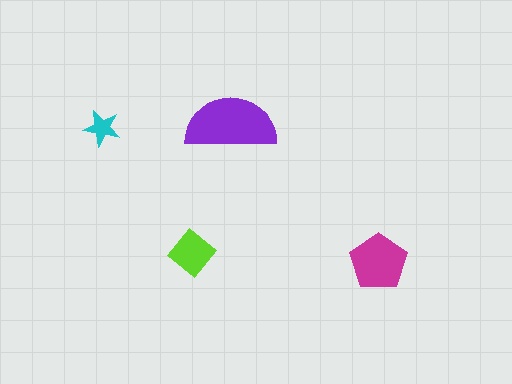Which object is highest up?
The purple semicircle is topmost.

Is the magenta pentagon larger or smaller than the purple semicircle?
Smaller.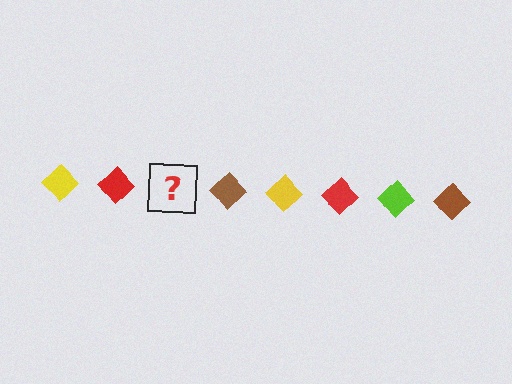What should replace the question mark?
The question mark should be replaced with a lime diamond.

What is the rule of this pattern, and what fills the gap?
The rule is that the pattern cycles through yellow, red, lime, brown diamonds. The gap should be filled with a lime diamond.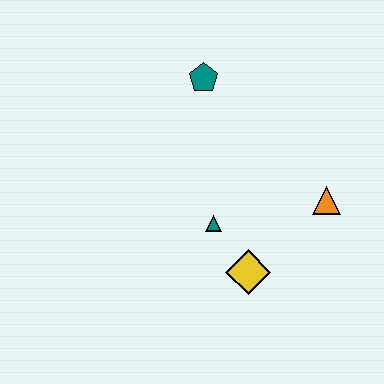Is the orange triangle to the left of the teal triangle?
No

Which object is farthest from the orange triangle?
The teal pentagon is farthest from the orange triangle.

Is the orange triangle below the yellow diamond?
No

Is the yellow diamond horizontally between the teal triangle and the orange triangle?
Yes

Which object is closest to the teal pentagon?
The teal triangle is closest to the teal pentagon.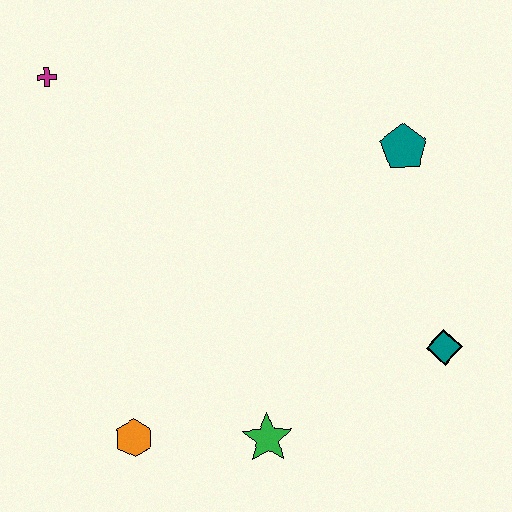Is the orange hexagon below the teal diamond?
Yes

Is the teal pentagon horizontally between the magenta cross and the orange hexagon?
No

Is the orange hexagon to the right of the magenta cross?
Yes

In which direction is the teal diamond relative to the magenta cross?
The teal diamond is to the right of the magenta cross.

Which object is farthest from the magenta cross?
The teal diamond is farthest from the magenta cross.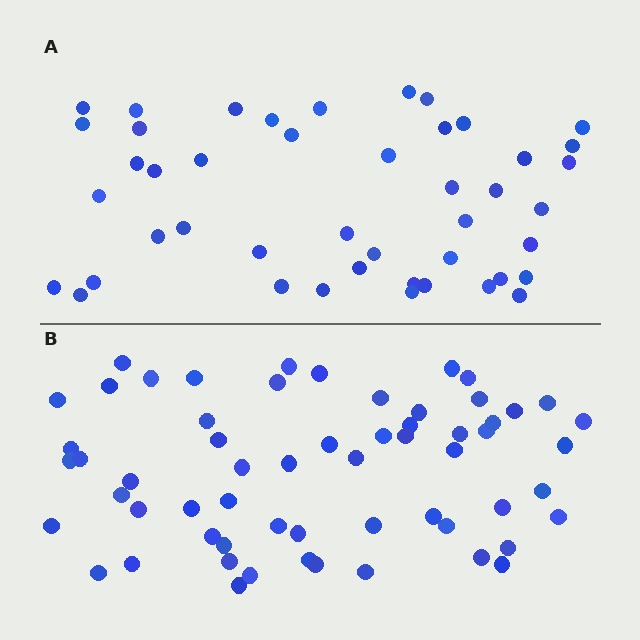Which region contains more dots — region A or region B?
Region B (the bottom region) has more dots.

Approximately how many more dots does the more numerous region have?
Region B has approximately 15 more dots than region A.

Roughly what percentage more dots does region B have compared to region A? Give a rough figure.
About 35% more.